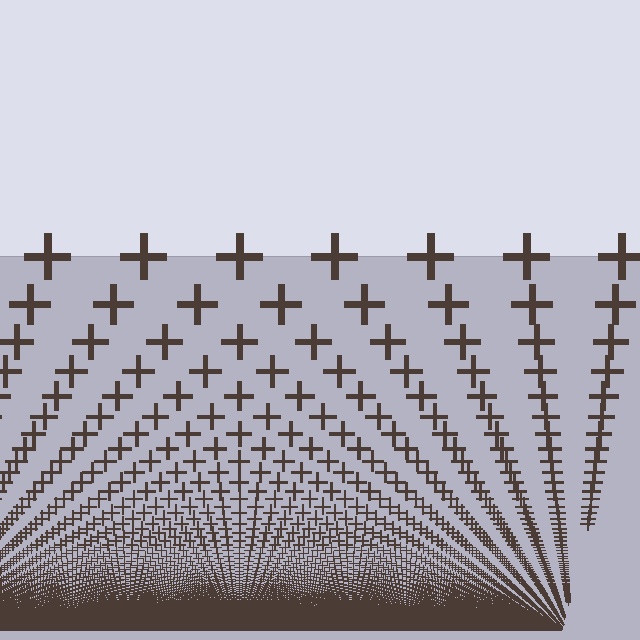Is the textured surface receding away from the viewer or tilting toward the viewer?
The surface appears to tilt toward the viewer. Texture elements get larger and sparser toward the top.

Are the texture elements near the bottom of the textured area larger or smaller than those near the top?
Smaller. The gradient is inverted — elements near the bottom are smaller and denser.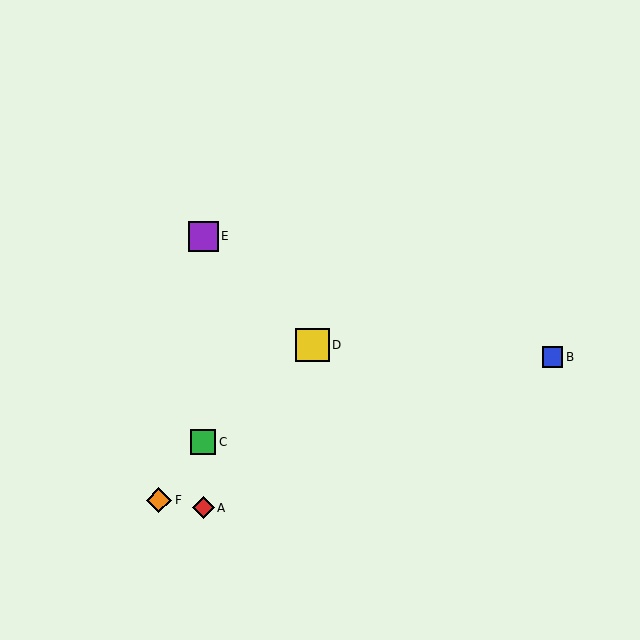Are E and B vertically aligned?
No, E is at x≈203 and B is at x≈552.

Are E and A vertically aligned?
Yes, both are at x≈203.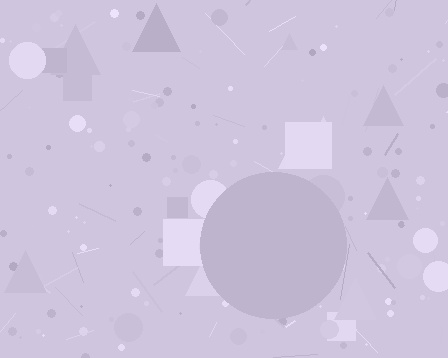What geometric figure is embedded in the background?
A circle is embedded in the background.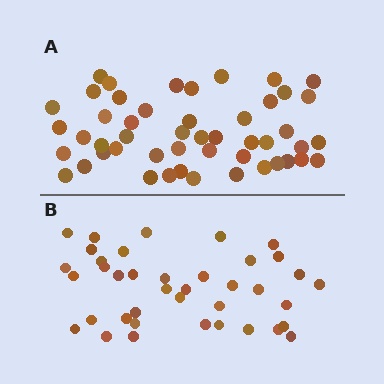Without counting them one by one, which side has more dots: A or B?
Region A (the top region) has more dots.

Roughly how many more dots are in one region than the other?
Region A has roughly 10 or so more dots than region B.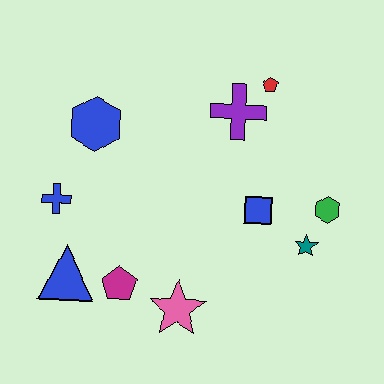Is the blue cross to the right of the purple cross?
No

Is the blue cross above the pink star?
Yes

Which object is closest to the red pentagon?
The purple cross is closest to the red pentagon.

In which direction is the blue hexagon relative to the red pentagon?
The blue hexagon is to the left of the red pentagon.